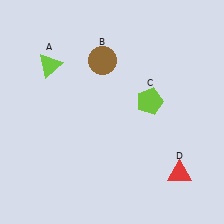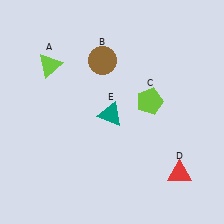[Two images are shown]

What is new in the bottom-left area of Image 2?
A teal triangle (E) was added in the bottom-left area of Image 2.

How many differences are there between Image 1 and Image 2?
There is 1 difference between the two images.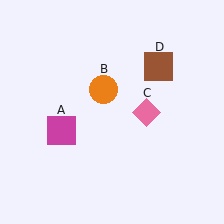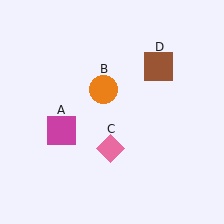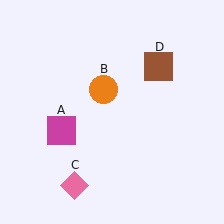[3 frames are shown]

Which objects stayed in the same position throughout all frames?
Magenta square (object A) and orange circle (object B) and brown square (object D) remained stationary.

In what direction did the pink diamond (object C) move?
The pink diamond (object C) moved down and to the left.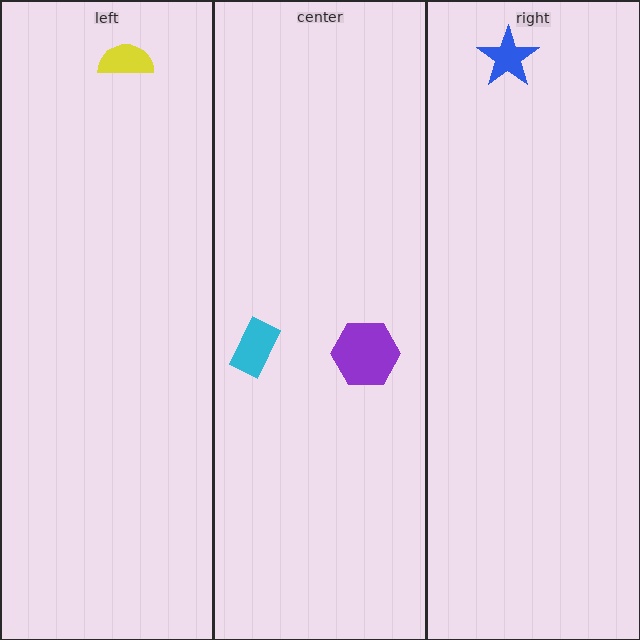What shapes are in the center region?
The purple hexagon, the cyan rectangle.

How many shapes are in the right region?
1.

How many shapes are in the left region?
1.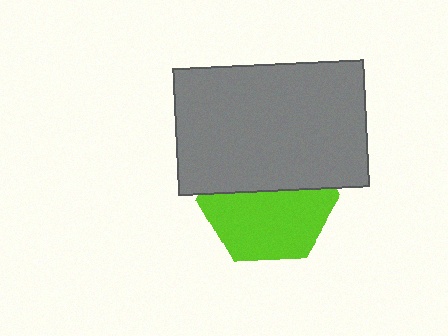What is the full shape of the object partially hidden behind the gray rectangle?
The partially hidden object is a lime hexagon.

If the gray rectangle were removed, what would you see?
You would see the complete lime hexagon.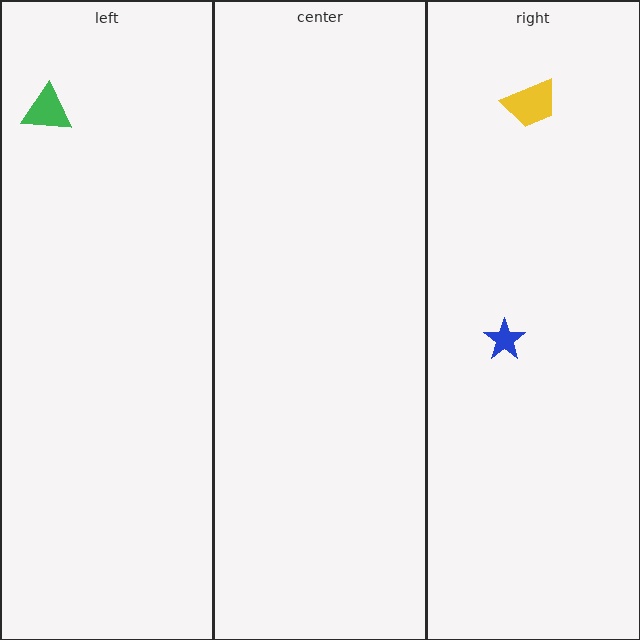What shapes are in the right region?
The yellow trapezoid, the blue star.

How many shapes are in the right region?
2.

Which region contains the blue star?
The right region.